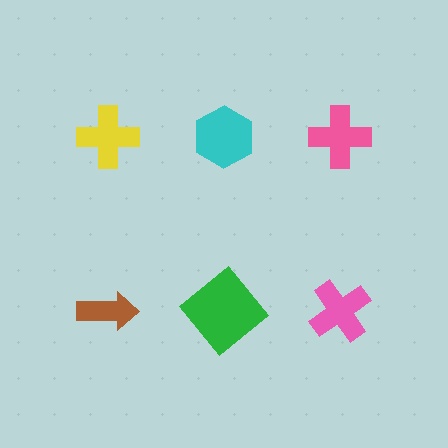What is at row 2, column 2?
A green diamond.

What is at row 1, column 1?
A yellow cross.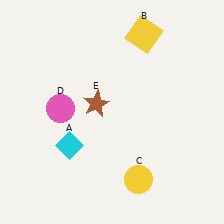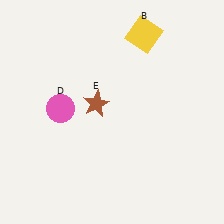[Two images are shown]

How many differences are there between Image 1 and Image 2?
There are 2 differences between the two images.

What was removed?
The yellow circle (C), the cyan diamond (A) were removed in Image 2.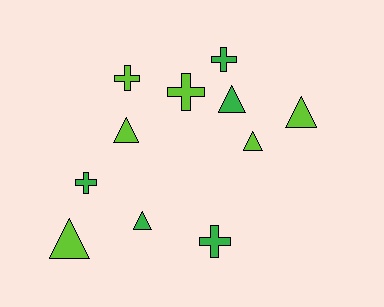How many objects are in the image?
There are 11 objects.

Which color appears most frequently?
Lime, with 6 objects.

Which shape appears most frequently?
Triangle, with 6 objects.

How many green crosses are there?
There are 3 green crosses.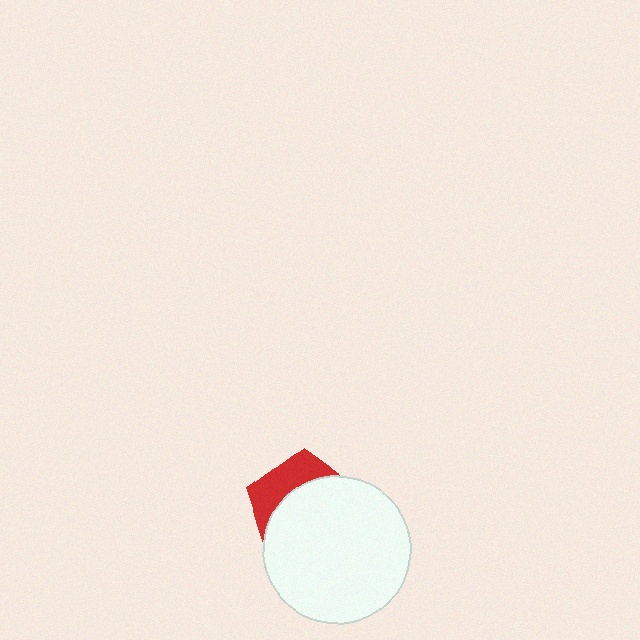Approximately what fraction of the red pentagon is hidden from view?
Roughly 68% of the red pentagon is hidden behind the white circle.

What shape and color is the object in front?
The object in front is a white circle.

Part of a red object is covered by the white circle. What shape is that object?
It is a pentagon.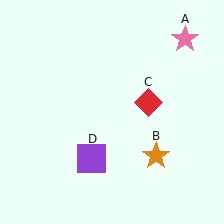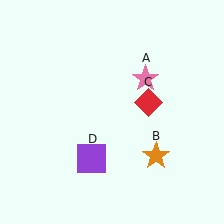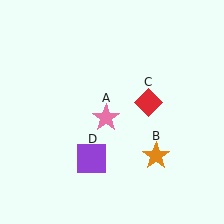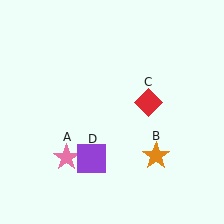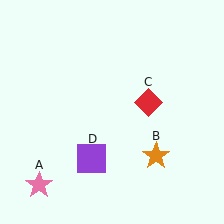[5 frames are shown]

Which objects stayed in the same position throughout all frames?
Orange star (object B) and red diamond (object C) and purple square (object D) remained stationary.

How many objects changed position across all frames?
1 object changed position: pink star (object A).